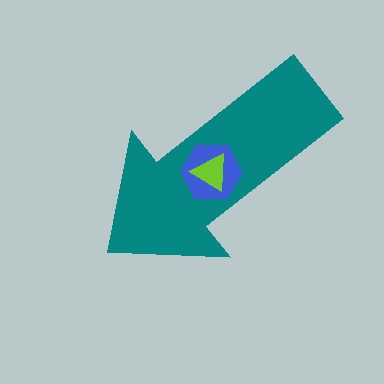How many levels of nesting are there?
3.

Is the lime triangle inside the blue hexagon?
Yes.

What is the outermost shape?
The teal arrow.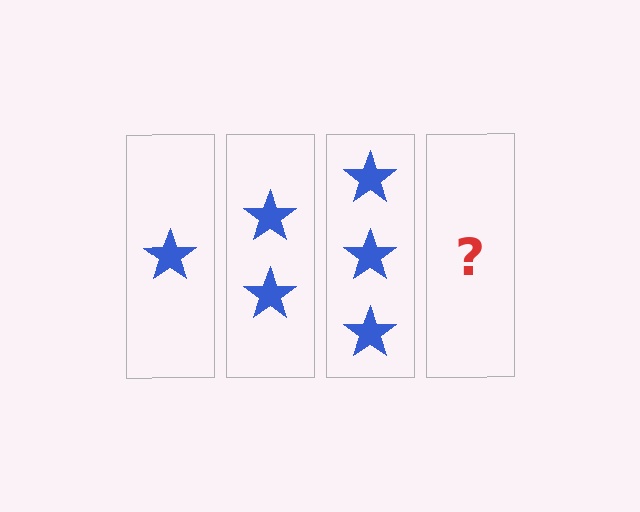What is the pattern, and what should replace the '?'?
The pattern is that each step adds one more star. The '?' should be 4 stars.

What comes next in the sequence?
The next element should be 4 stars.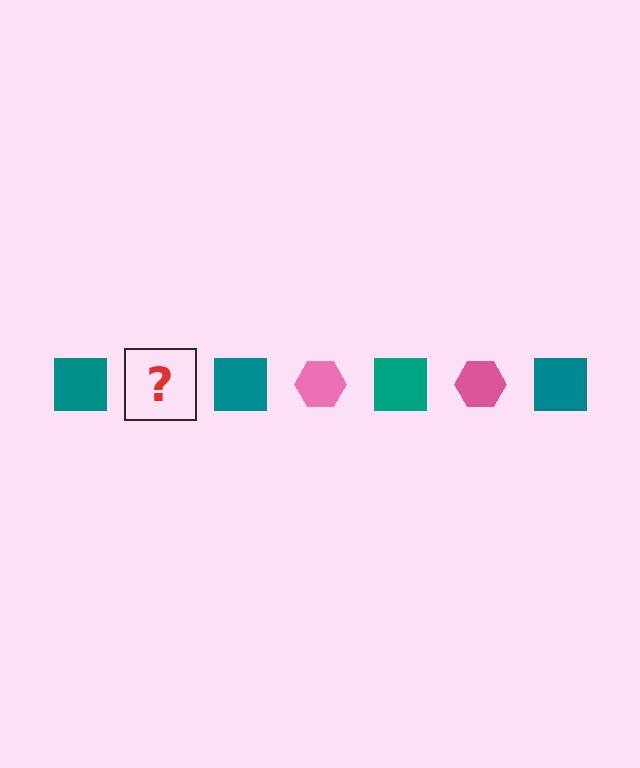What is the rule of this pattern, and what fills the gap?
The rule is that the pattern alternates between teal square and pink hexagon. The gap should be filled with a pink hexagon.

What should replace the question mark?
The question mark should be replaced with a pink hexagon.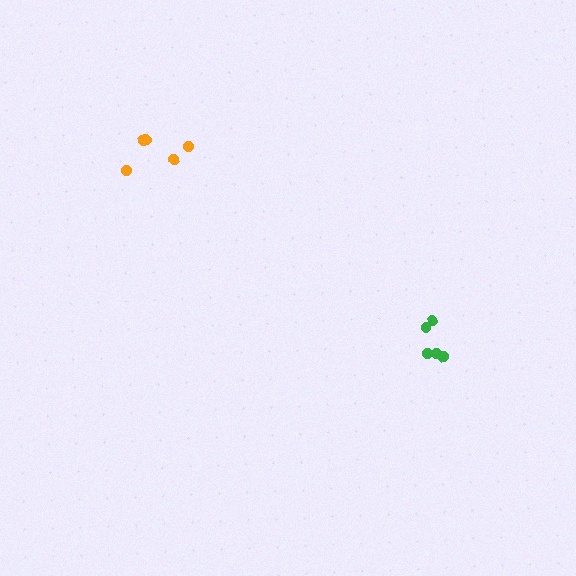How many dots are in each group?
Group 1: 5 dots, Group 2: 5 dots (10 total).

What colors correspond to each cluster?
The clusters are colored: orange, green.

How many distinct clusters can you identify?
There are 2 distinct clusters.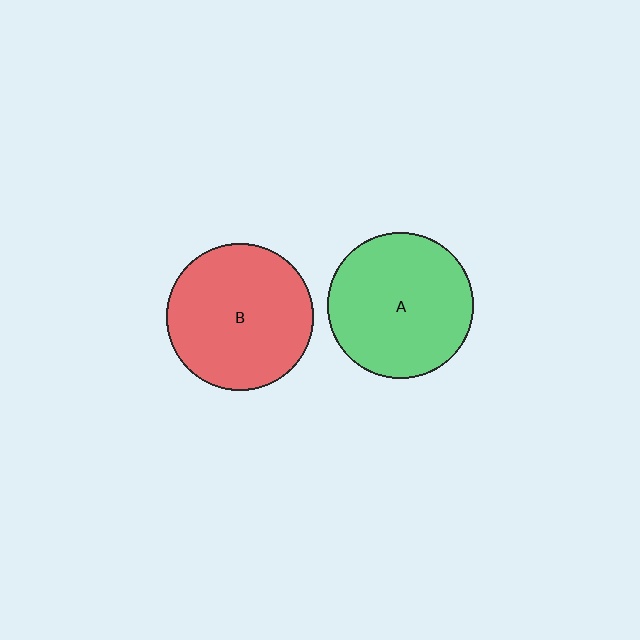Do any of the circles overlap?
No, none of the circles overlap.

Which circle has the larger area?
Circle B (red).